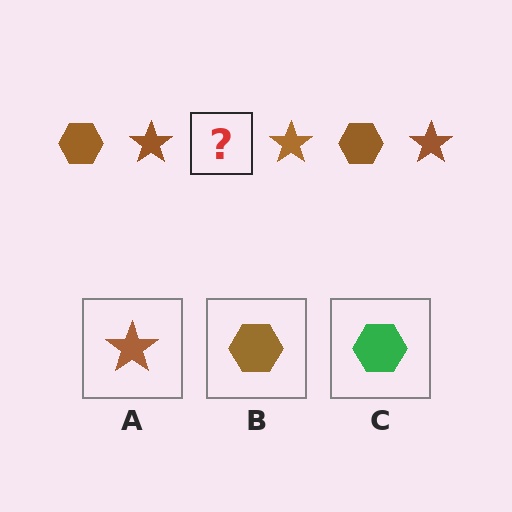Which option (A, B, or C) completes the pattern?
B.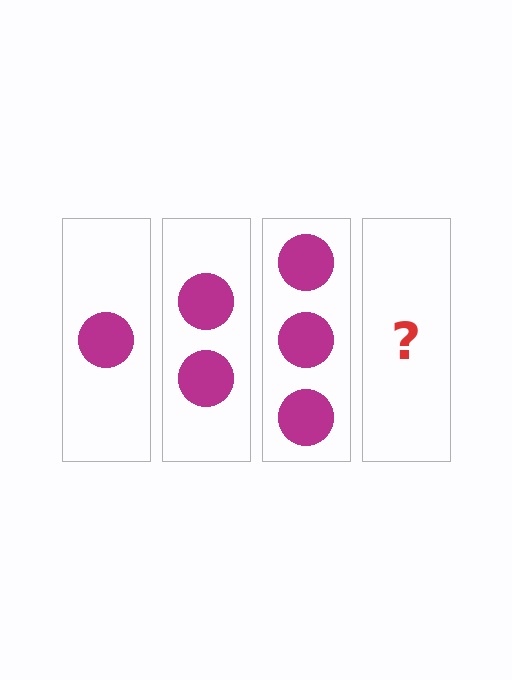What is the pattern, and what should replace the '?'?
The pattern is that each step adds one more circle. The '?' should be 4 circles.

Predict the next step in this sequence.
The next step is 4 circles.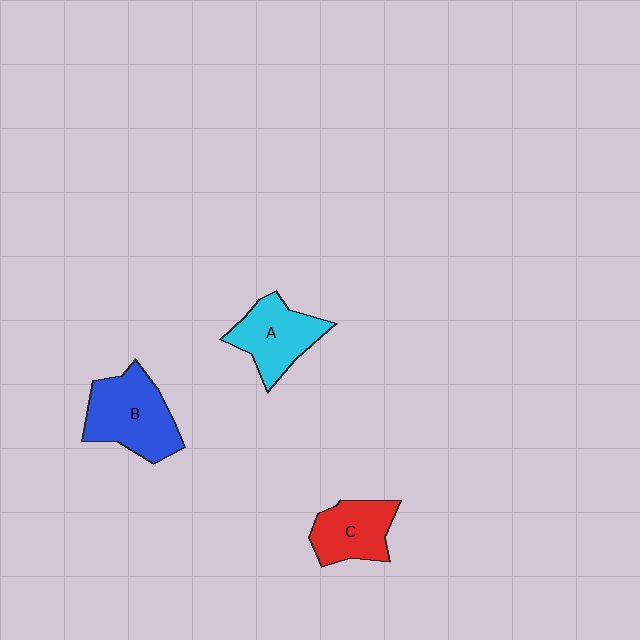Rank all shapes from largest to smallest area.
From largest to smallest: B (blue), A (cyan), C (red).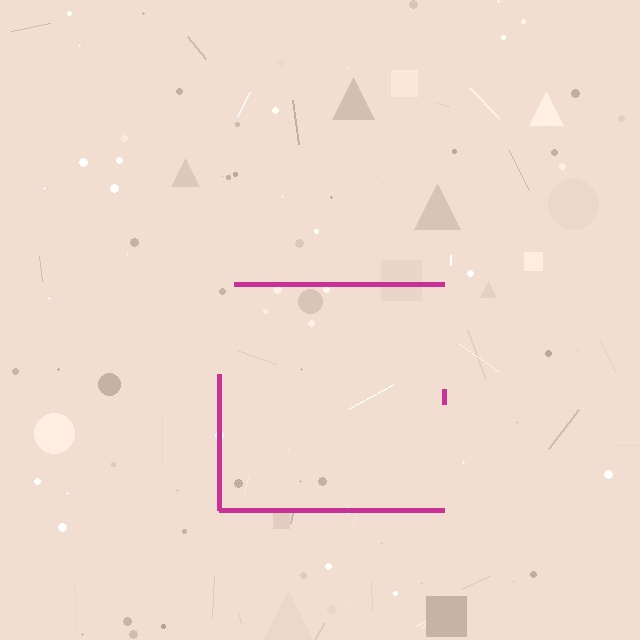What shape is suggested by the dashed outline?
The dashed outline suggests a square.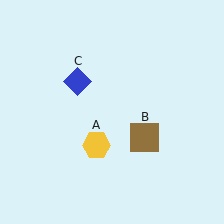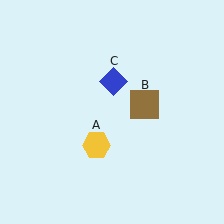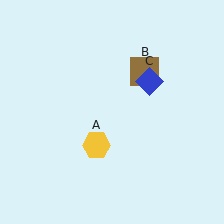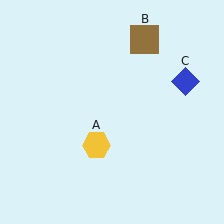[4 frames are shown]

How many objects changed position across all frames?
2 objects changed position: brown square (object B), blue diamond (object C).